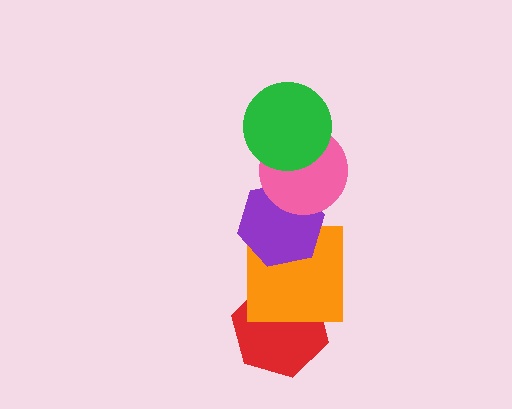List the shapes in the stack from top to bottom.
From top to bottom: the green circle, the pink circle, the purple hexagon, the orange square, the red hexagon.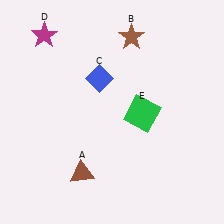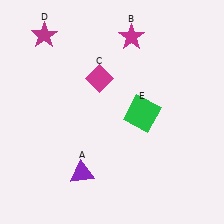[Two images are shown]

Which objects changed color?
A changed from brown to purple. B changed from brown to magenta. C changed from blue to magenta.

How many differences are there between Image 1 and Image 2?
There are 3 differences between the two images.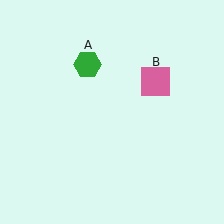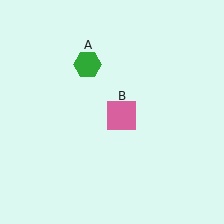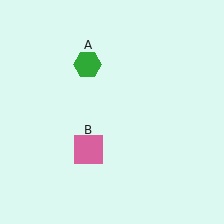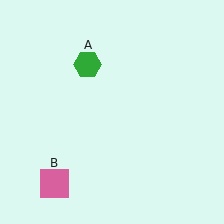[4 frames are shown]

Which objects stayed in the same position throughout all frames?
Green hexagon (object A) remained stationary.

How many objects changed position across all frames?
1 object changed position: pink square (object B).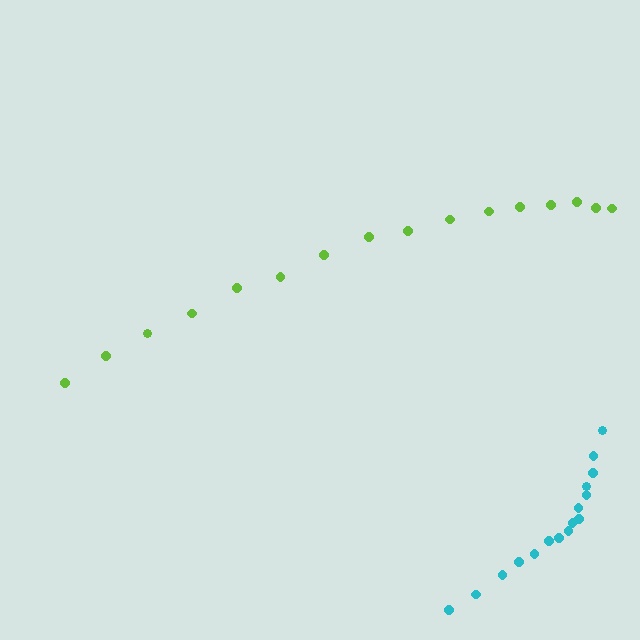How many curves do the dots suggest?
There are 2 distinct paths.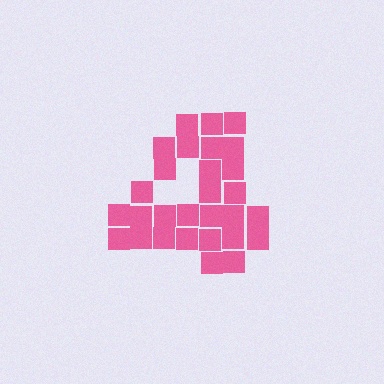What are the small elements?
The small elements are squares.